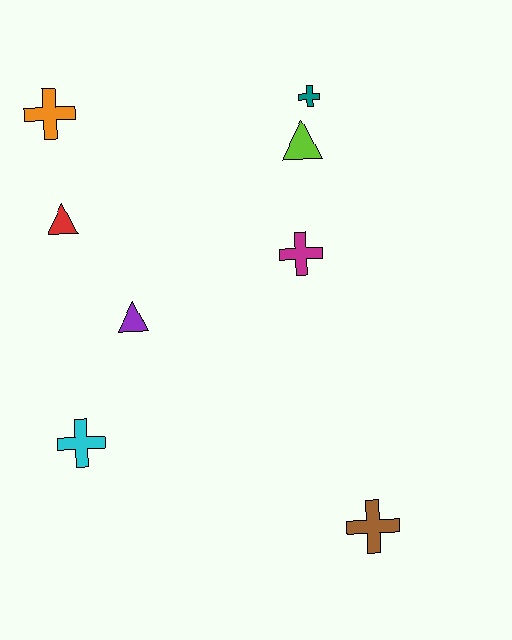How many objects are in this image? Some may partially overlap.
There are 8 objects.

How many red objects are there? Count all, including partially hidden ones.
There is 1 red object.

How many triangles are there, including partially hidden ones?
There are 3 triangles.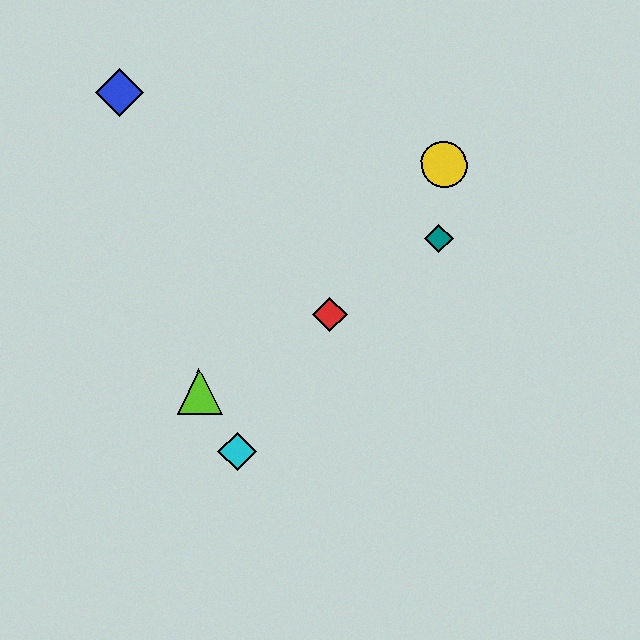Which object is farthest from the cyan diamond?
The blue diamond is farthest from the cyan diamond.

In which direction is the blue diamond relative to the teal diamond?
The blue diamond is to the left of the teal diamond.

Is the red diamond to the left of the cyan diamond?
No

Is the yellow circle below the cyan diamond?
No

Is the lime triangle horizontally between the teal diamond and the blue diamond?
Yes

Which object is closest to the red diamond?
The teal diamond is closest to the red diamond.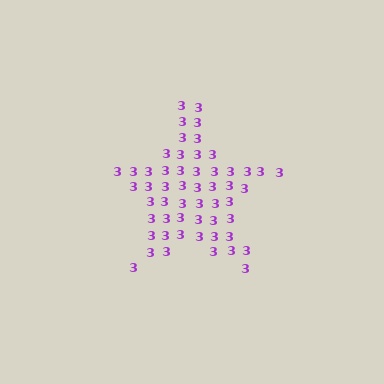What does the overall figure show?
The overall figure shows a star.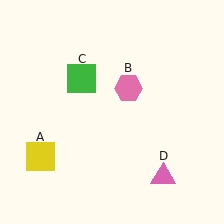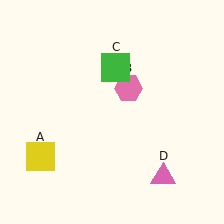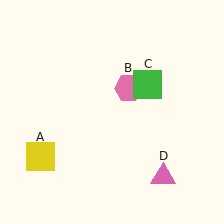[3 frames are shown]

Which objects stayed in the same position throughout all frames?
Yellow square (object A) and pink hexagon (object B) and pink triangle (object D) remained stationary.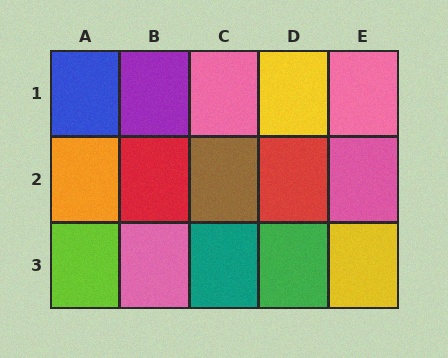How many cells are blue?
1 cell is blue.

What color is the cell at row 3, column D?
Green.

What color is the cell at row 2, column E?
Pink.